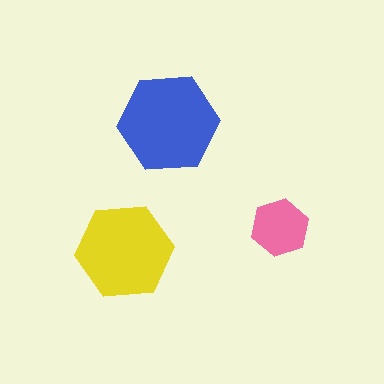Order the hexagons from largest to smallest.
the blue one, the yellow one, the pink one.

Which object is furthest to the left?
The yellow hexagon is leftmost.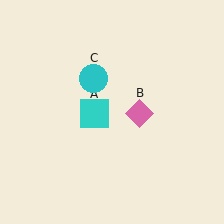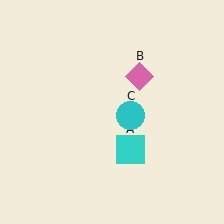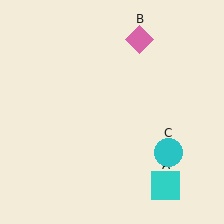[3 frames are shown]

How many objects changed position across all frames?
3 objects changed position: cyan square (object A), pink diamond (object B), cyan circle (object C).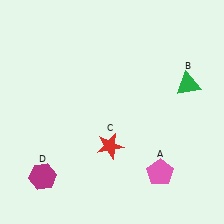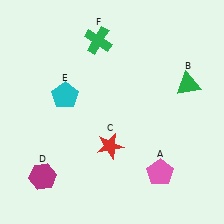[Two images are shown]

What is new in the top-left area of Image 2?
A green cross (F) was added in the top-left area of Image 2.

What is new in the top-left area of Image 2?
A cyan pentagon (E) was added in the top-left area of Image 2.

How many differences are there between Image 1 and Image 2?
There are 2 differences between the two images.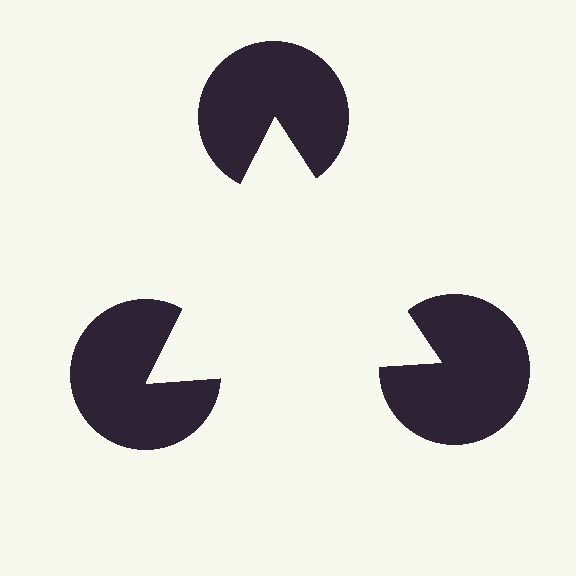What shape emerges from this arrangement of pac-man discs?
An illusory triangle — its edges are inferred from the aligned wedge cuts in the pac-man discs, not physically drawn.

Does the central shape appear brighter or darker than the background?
It typically appears slightly brighter than the background, even though no actual brightness change is drawn.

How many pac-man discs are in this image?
There are 3 — one at each vertex of the illusory triangle.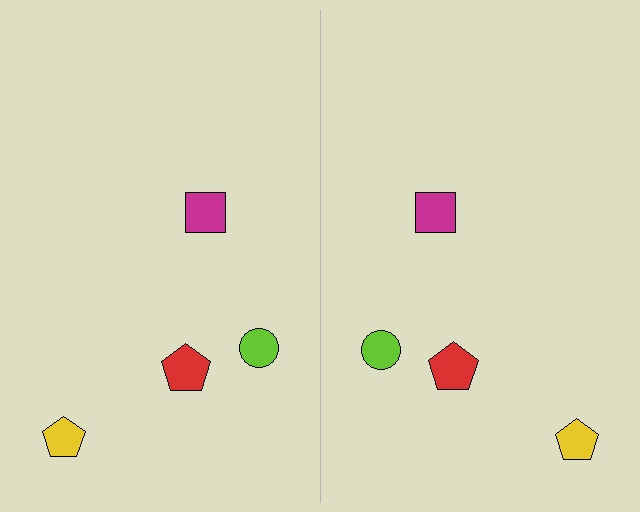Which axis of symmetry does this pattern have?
The pattern has a vertical axis of symmetry running through the center of the image.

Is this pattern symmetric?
Yes, this pattern has bilateral (reflection) symmetry.